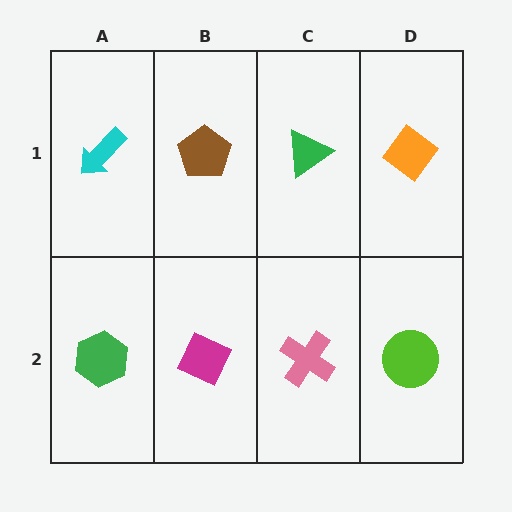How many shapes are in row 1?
4 shapes.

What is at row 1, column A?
A cyan arrow.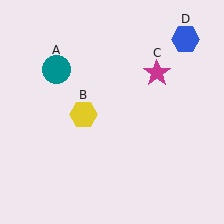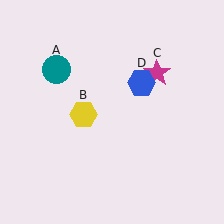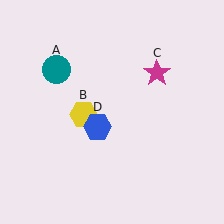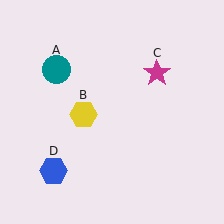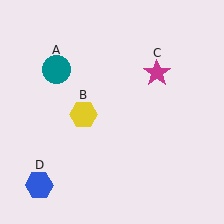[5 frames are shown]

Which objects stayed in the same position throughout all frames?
Teal circle (object A) and yellow hexagon (object B) and magenta star (object C) remained stationary.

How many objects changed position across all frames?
1 object changed position: blue hexagon (object D).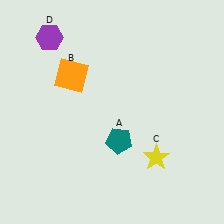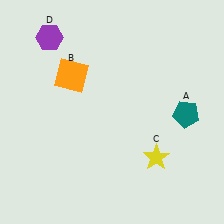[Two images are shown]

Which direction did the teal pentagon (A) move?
The teal pentagon (A) moved right.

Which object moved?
The teal pentagon (A) moved right.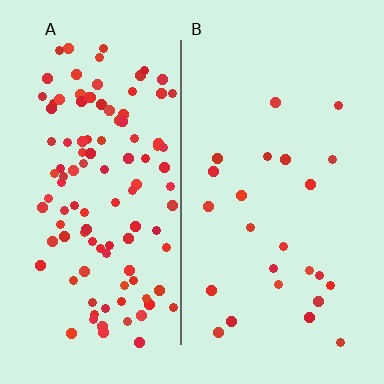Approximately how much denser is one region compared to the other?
Approximately 4.6× — region A over region B.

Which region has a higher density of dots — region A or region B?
A (the left).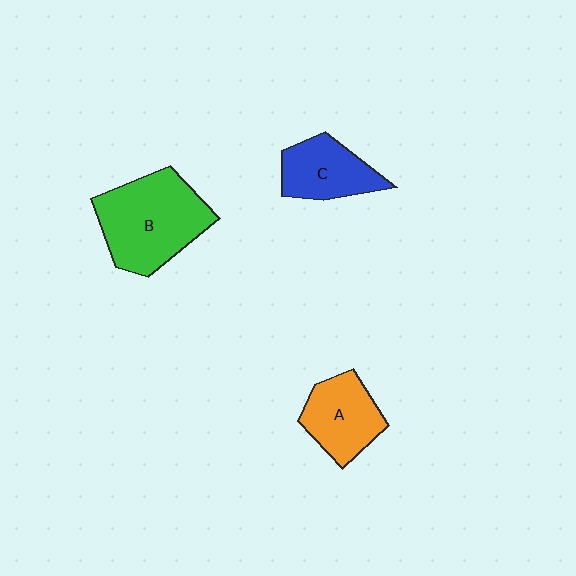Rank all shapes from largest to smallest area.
From largest to smallest: B (green), A (orange), C (blue).